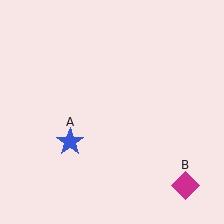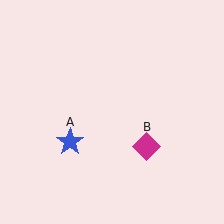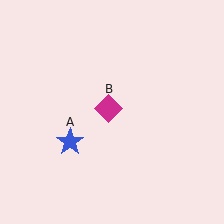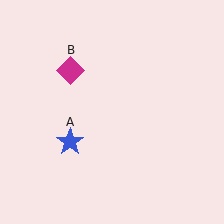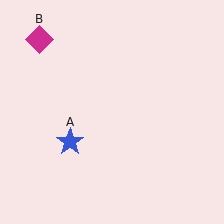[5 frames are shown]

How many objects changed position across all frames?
1 object changed position: magenta diamond (object B).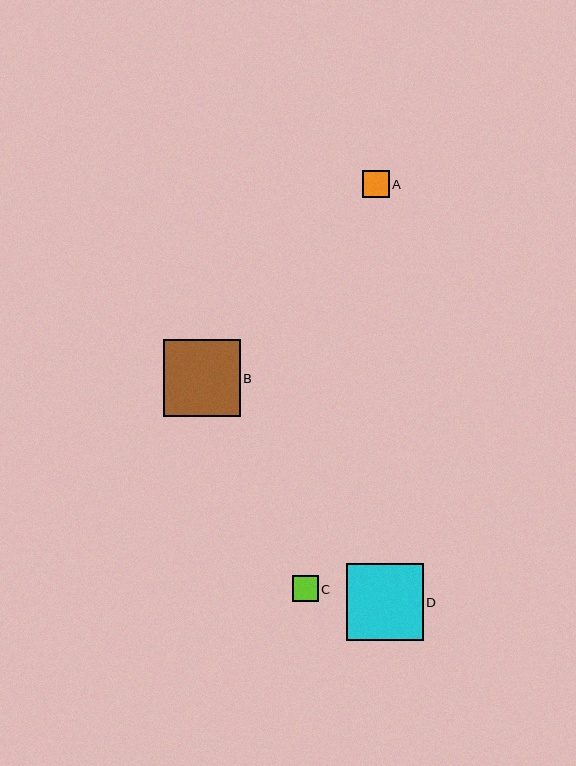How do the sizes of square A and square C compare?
Square A and square C are approximately the same size.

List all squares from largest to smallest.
From largest to smallest: D, B, A, C.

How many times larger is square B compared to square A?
Square B is approximately 2.8 times the size of square A.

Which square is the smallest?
Square C is the smallest with a size of approximately 26 pixels.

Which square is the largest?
Square D is the largest with a size of approximately 77 pixels.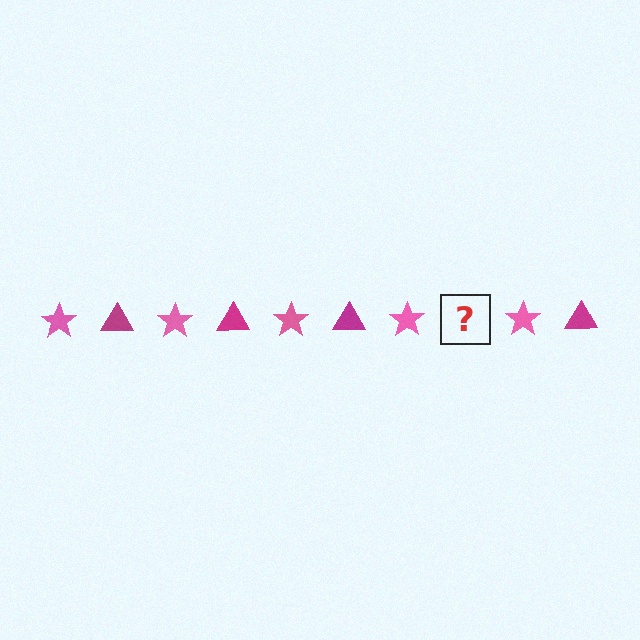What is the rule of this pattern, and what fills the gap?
The rule is that the pattern alternates between pink star and magenta triangle. The gap should be filled with a magenta triangle.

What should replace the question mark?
The question mark should be replaced with a magenta triangle.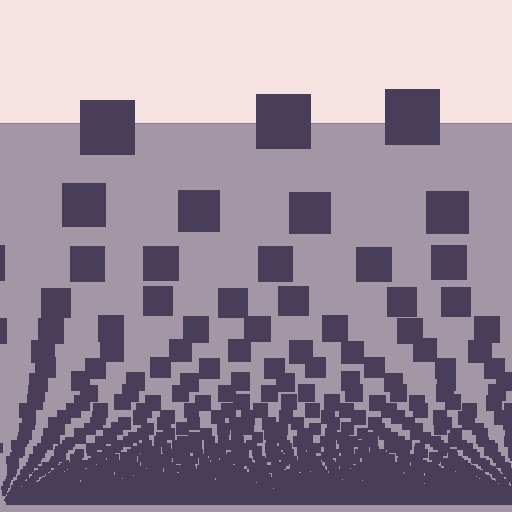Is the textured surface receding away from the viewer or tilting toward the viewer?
The surface appears to tilt toward the viewer. Texture elements get larger and sparser toward the top.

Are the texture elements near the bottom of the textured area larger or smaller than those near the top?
Smaller. The gradient is inverted — elements near the bottom are smaller and denser.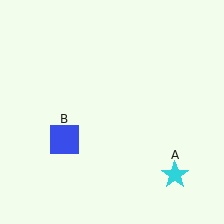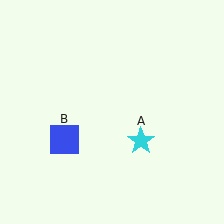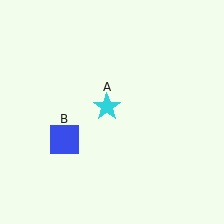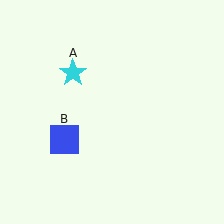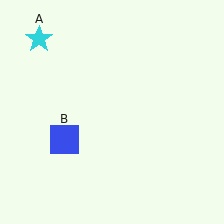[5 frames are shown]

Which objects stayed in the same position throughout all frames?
Blue square (object B) remained stationary.